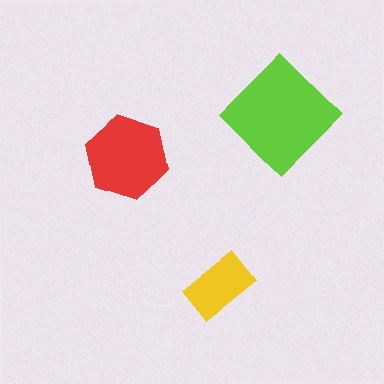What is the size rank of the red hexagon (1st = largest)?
2nd.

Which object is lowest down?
The yellow rectangle is bottommost.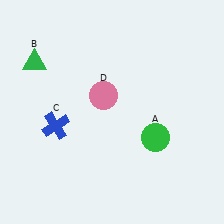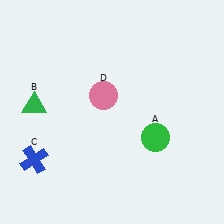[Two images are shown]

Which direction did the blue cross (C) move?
The blue cross (C) moved down.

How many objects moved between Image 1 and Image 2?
2 objects moved between the two images.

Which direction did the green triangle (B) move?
The green triangle (B) moved down.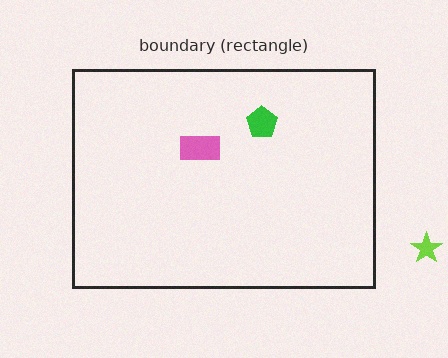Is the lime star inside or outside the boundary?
Outside.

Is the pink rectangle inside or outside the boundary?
Inside.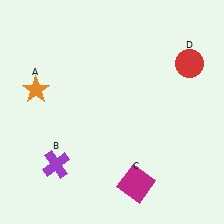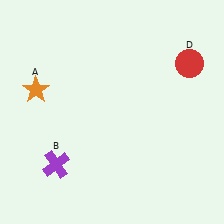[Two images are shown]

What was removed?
The magenta square (C) was removed in Image 2.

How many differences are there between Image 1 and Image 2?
There is 1 difference between the two images.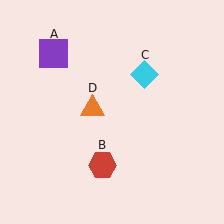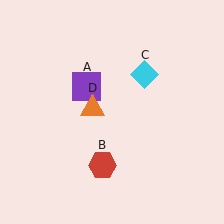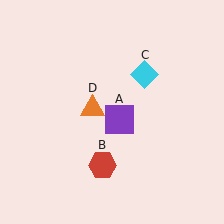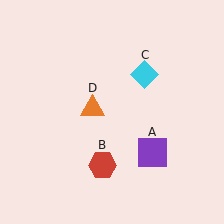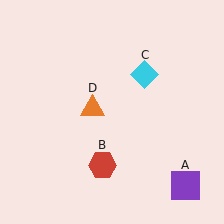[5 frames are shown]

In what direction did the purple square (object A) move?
The purple square (object A) moved down and to the right.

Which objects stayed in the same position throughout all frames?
Red hexagon (object B) and cyan diamond (object C) and orange triangle (object D) remained stationary.